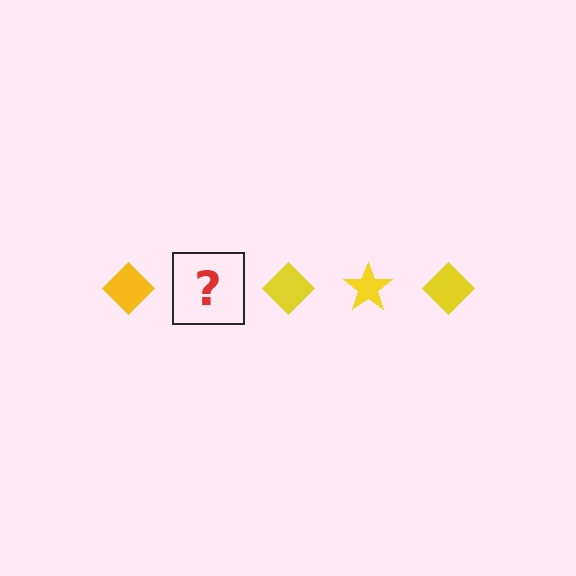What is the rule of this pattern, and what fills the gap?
The rule is that the pattern cycles through diamond, star shapes in yellow. The gap should be filled with a yellow star.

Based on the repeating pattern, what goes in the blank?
The blank should be a yellow star.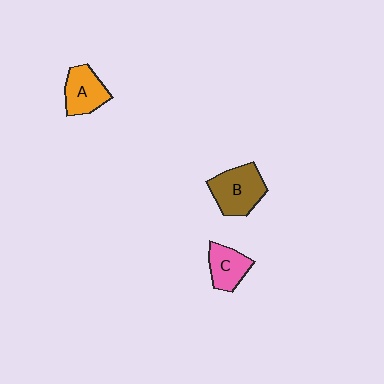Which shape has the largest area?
Shape B (brown).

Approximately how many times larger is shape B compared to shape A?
Approximately 1.3 times.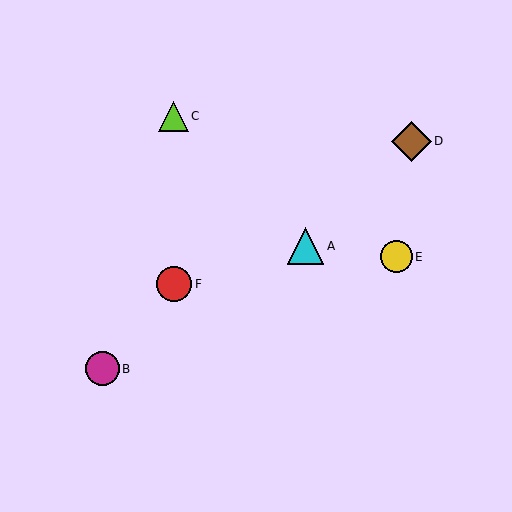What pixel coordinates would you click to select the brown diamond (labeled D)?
Click at (411, 141) to select the brown diamond D.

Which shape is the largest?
The brown diamond (labeled D) is the largest.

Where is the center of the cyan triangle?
The center of the cyan triangle is at (306, 246).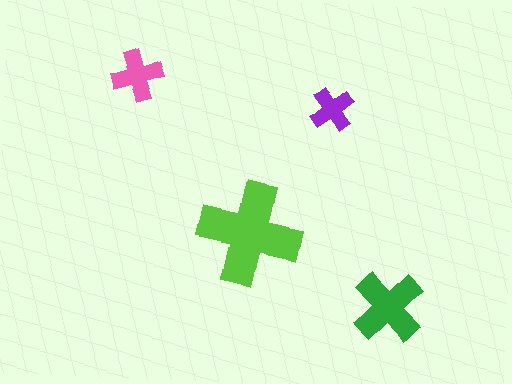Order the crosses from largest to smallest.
the lime one, the green one, the pink one, the purple one.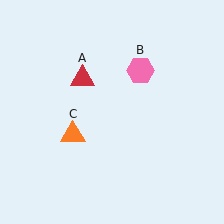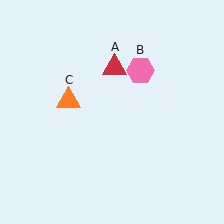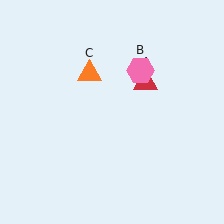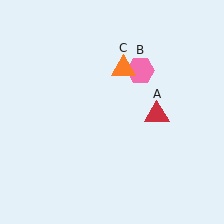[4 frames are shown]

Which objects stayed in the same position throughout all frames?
Pink hexagon (object B) remained stationary.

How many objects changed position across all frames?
2 objects changed position: red triangle (object A), orange triangle (object C).